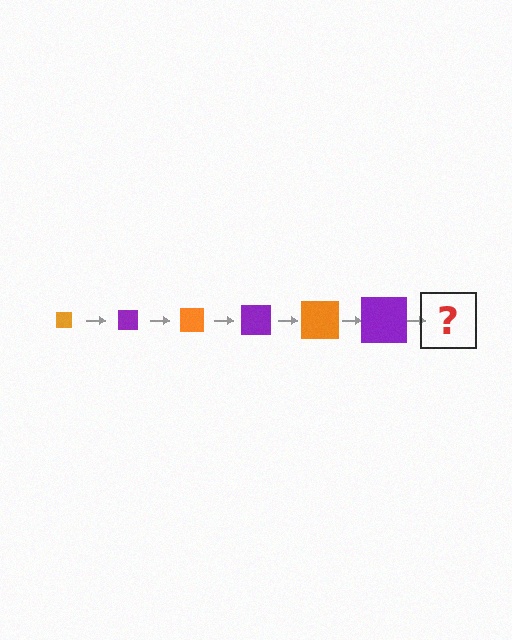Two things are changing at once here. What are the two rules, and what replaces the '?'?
The two rules are that the square grows larger each step and the color cycles through orange and purple. The '?' should be an orange square, larger than the previous one.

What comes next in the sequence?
The next element should be an orange square, larger than the previous one.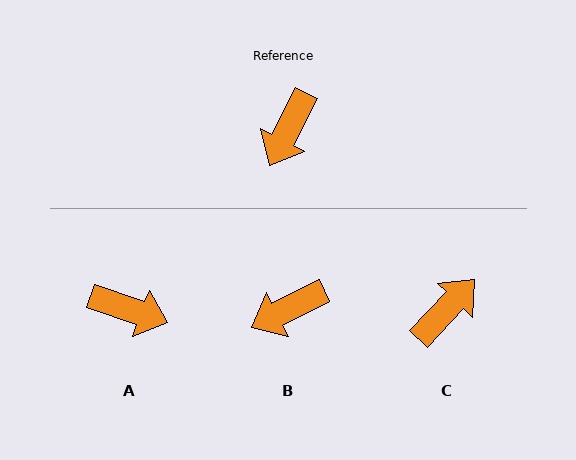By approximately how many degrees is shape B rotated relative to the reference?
Approximately 36 degrees clockwise.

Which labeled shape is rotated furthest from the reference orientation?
C, about 164 degrees away.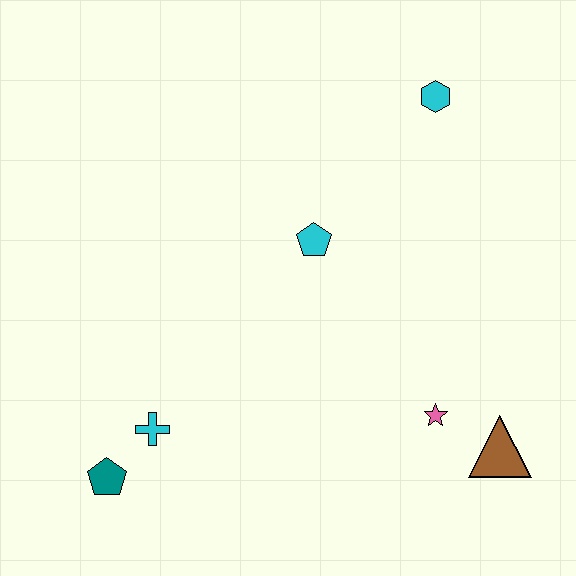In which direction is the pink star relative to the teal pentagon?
The pink star is to the right of the teal pentagon.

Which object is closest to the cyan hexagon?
The cyan pentagon is closest to the cyan hexagon.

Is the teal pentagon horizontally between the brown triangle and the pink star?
No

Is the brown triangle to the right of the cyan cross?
Yes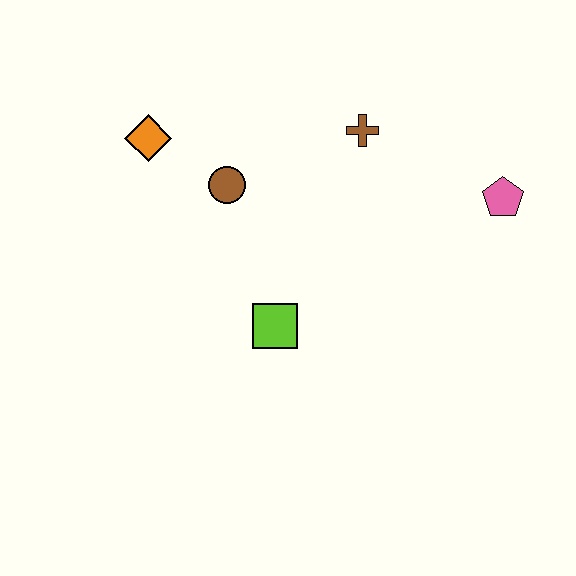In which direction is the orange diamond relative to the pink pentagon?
The orange diamond is to the left of the pink pentagon.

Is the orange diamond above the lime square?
Yes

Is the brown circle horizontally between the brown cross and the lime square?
No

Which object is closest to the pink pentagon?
The brown cross is closest to the pink pentagon.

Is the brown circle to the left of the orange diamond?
No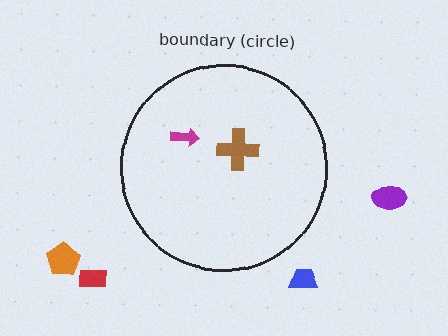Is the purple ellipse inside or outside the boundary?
Outside.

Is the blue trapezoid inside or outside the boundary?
Outside.